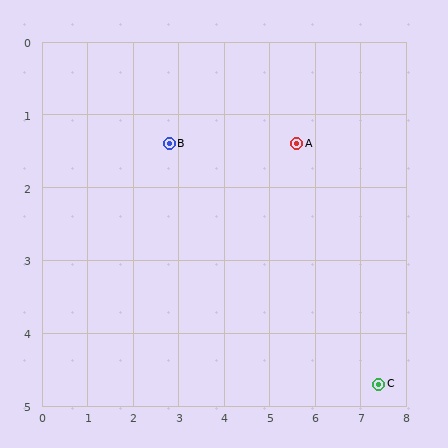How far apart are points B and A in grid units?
Points B and A are about 2.8 grid units apart.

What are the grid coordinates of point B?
Point B is at approximately (2.8, 1.4).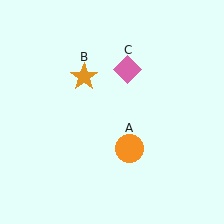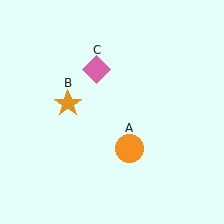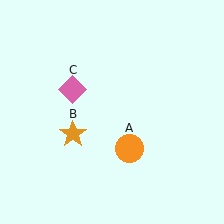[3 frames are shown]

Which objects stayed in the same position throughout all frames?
Orange circle (object A) remained stationary.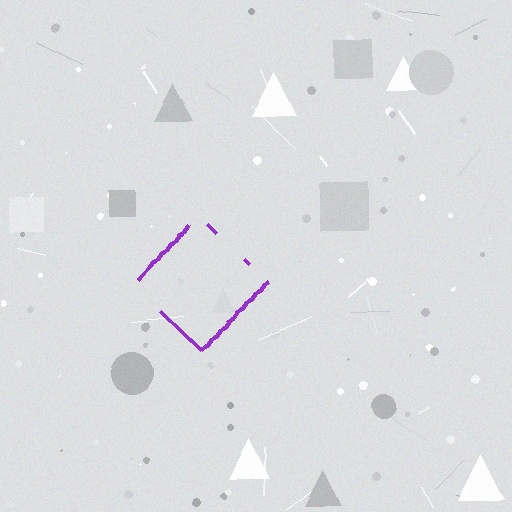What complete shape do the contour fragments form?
The contour fragments form a diamond.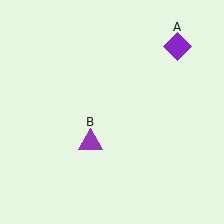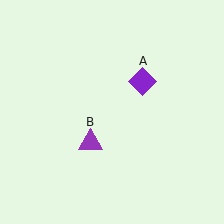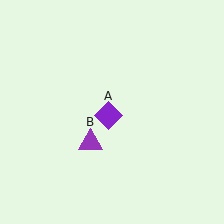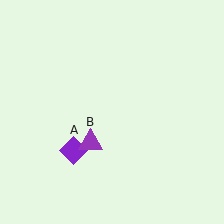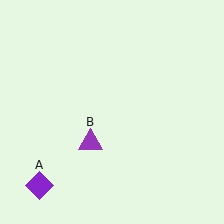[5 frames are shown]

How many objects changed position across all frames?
1 object changed position: purple diamond (object A).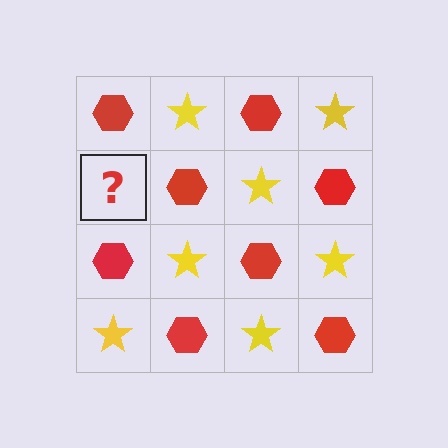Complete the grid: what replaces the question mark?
The question mark should be replaced with a yellow star.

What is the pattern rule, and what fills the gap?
The rule is that it alternates red hexagon and yellow star in a checkerboard pattern. The gap should be filled with a yellow star.